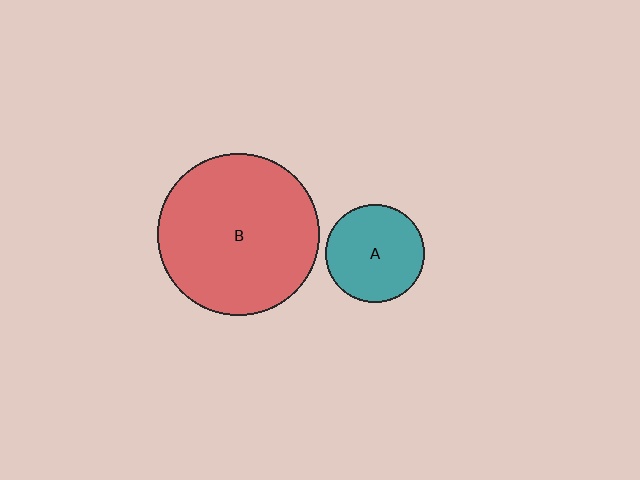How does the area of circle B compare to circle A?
Approximately 2.7 times.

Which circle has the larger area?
Circle B (red).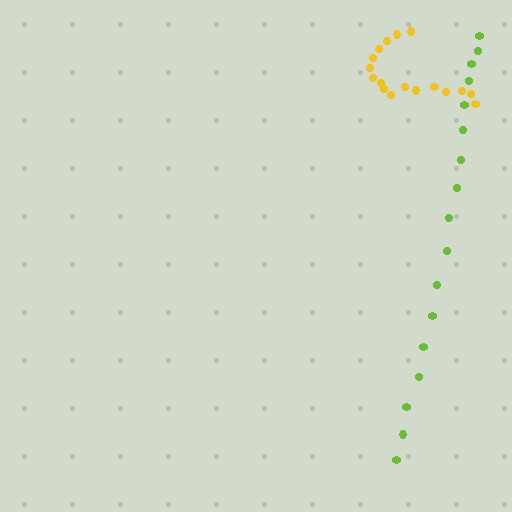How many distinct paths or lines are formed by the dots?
There are 2 distinct paths.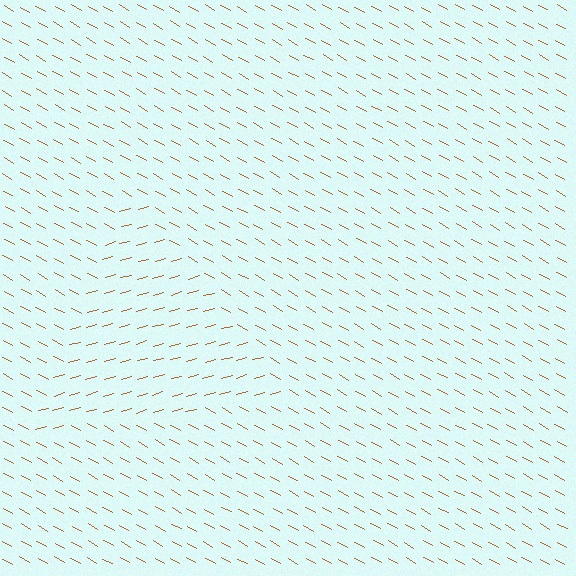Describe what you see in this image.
The image is filled with small brown line segments. A triangle region in the image has lines oriented differently from the surrounding lines, creating a visible texture boundary.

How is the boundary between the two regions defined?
The boundary is defined purely by a change in line orientation (approximately 45 degrees difference). All lines are the same color and thickness.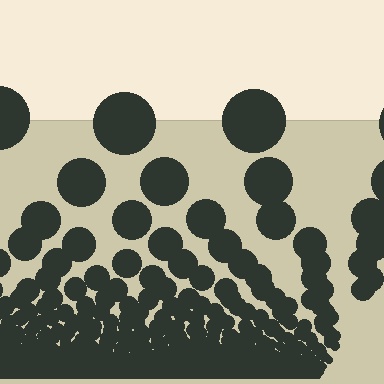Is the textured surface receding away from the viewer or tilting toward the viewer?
The surface appears to tilt toward the viewer. Texture elements get larger and sparser toward the top.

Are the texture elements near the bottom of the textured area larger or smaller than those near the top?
Smaller. The gradient is inverted — elements near the bottom are smaller and denser.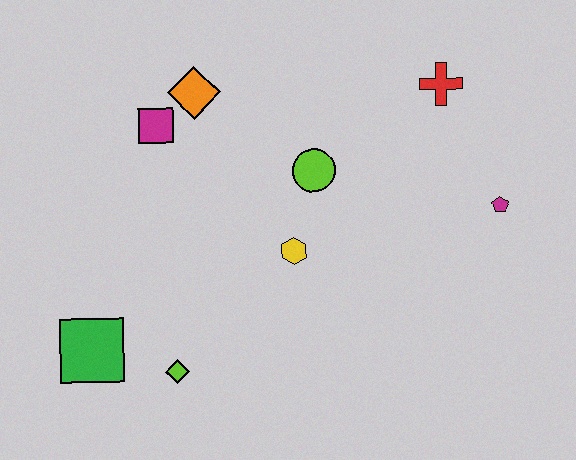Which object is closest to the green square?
The lime diamond is closest to the green square.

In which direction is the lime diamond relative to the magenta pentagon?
The lime diamond is to the left of the magenta pentagon.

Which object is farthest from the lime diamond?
The red cross is farthest from the lime diamond.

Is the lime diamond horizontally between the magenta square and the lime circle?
Yes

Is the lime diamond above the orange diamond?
No